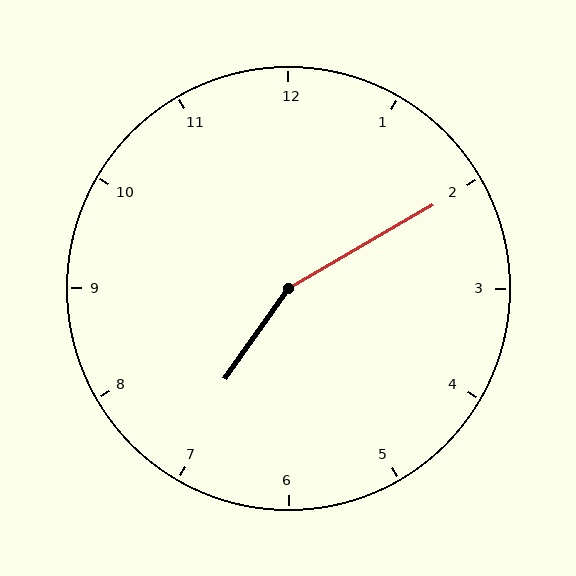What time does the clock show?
7:10.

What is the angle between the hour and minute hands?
Approximately 155 degrees.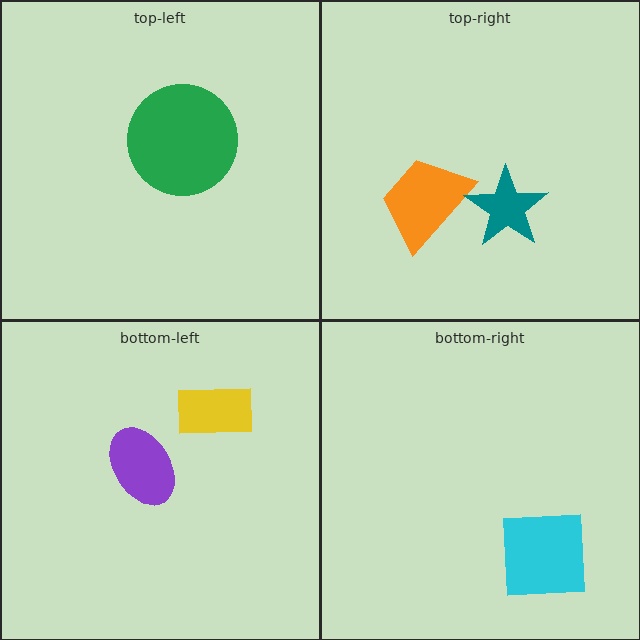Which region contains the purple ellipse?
The bottom-left region.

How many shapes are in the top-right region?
2.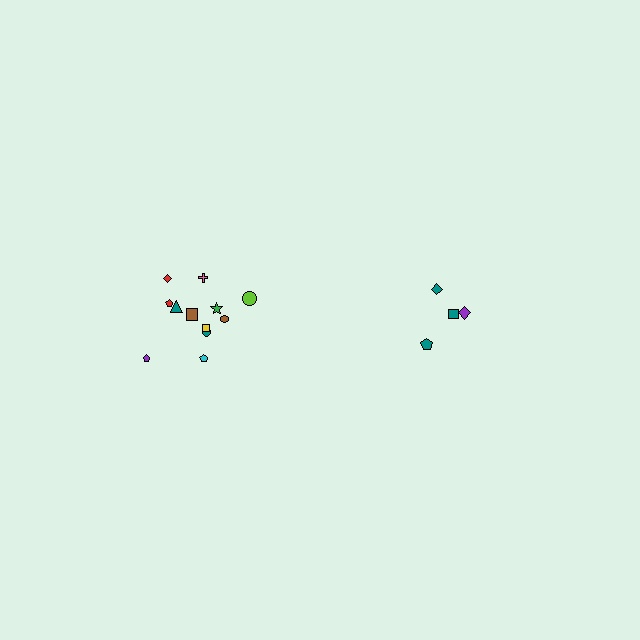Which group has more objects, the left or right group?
The left group.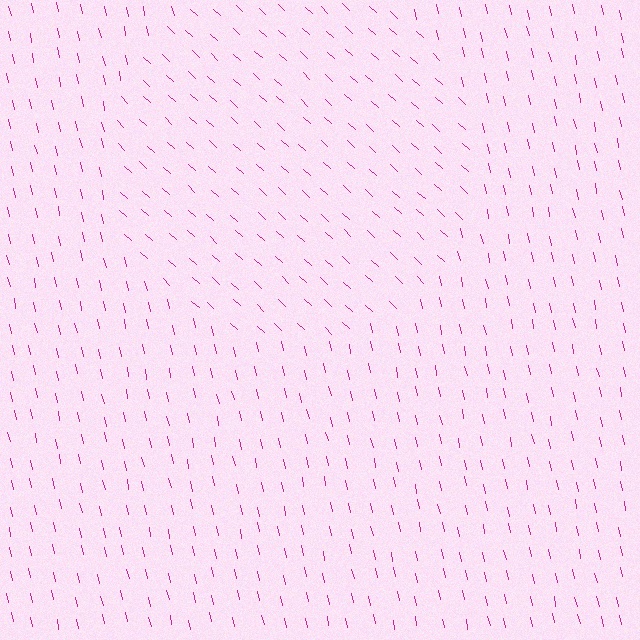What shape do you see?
I see a circle.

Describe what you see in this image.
The image is filled with small magenta line segments. A circle region in the image has lines oriented differently from the surrounding lines, creating a visible texture boundary.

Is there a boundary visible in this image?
Yes, there is a texture boundary formed by a change in line orientation.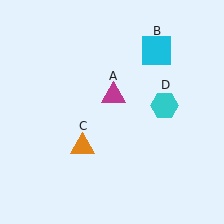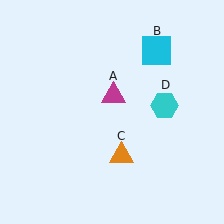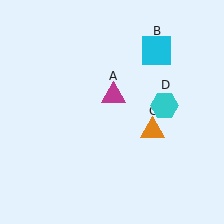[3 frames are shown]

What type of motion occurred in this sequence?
The orange triangle (object C) rotated counterclockwise around the center of the scene.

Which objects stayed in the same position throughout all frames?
Magenta triangle (object A) and cyan square (object B) and cyan hexagon (object D) remained stationary.